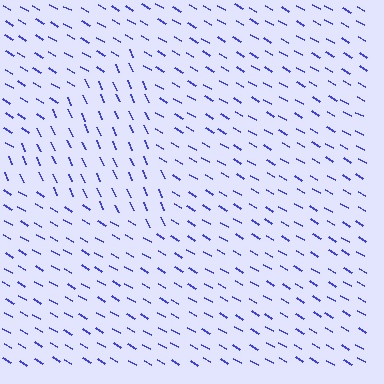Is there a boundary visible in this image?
Yes, there is a texture boundary formed by a change in line orientation.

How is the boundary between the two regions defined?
The boundary is defined purely by a change in line orientation (approximately 35 degrees difference). All lines are the same color and thickness.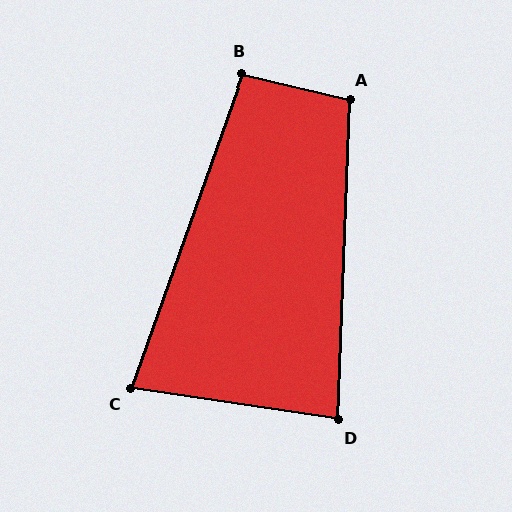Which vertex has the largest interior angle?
A, at approximately 101 degrees.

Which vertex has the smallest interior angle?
C, at approximately 79 degrees.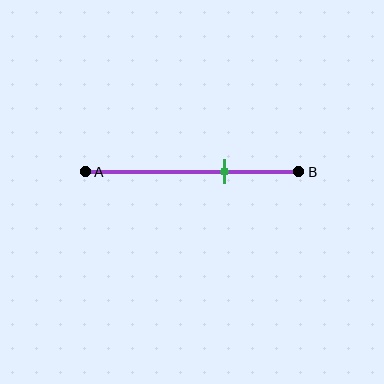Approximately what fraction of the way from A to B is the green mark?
The green mark is approximately 65% of the way from A to B.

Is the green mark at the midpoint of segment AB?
No, the mark is at about 65% from A, not at the 50% midpoint.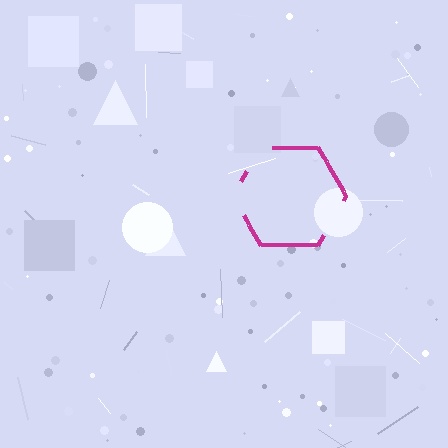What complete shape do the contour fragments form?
The contour fragments form a hexagon.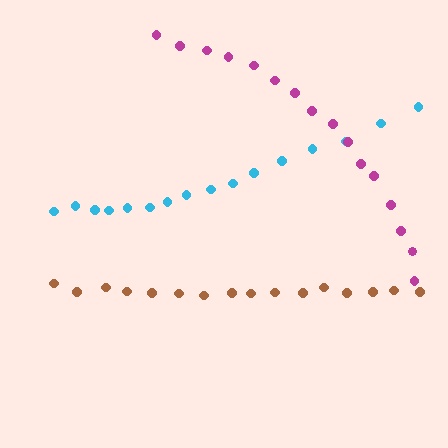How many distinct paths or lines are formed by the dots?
There are 3 distinct paths.